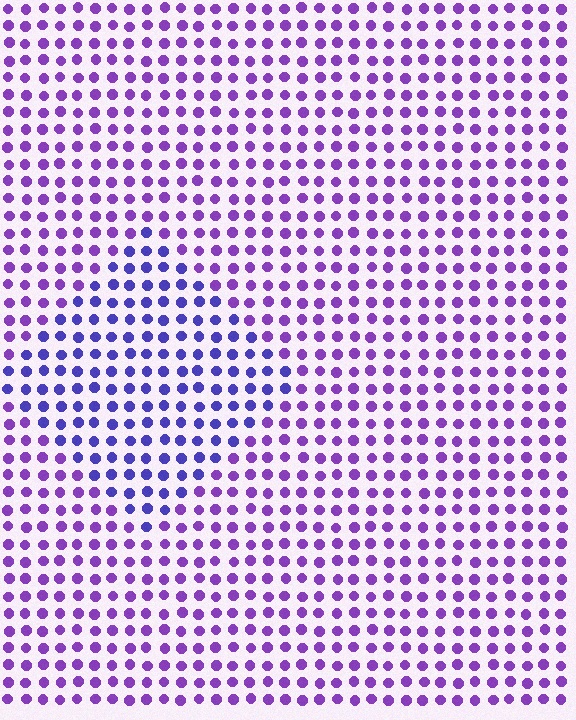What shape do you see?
I see a diamond.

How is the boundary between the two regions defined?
The boundary is defined purely by a slight shift in hue (about 30 degrees). Spacing, size, and orientation are identical on both sides.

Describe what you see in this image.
The image is filled with small purple elements in a uniform arrangement. A diamond-shaped region is visible where the elements are tinted to a slightly different hue, forming a subtle color boundary.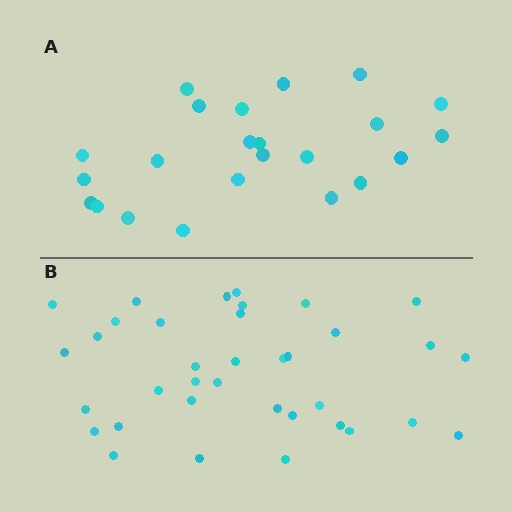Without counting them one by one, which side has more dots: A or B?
Region B (the bottom region) has more dots.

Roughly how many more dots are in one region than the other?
Region B has approximately 15 more dots than region A.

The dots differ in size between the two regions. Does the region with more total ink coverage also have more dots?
No. Region A has more total ink coverage because its dots are larger, but region B actually contains more individual dots. Total area can be misleading — the number of items is what matters here.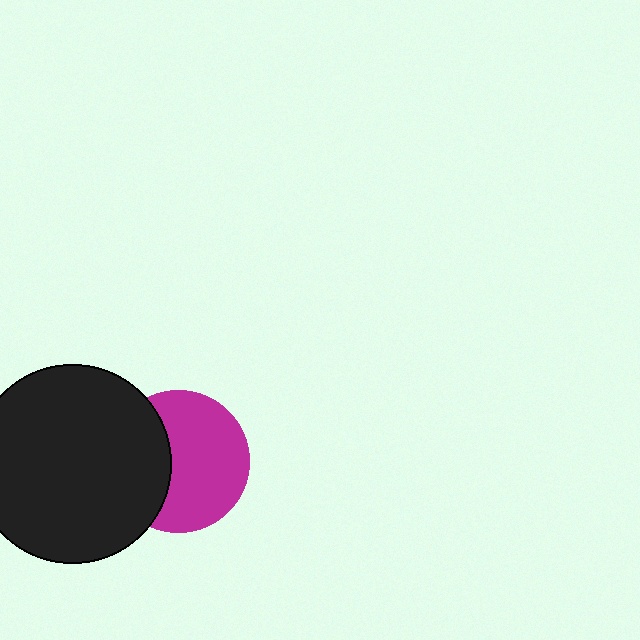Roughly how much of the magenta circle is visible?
About half of it is visible (roughly 63%).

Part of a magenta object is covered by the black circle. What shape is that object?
It is a circle.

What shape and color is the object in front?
The object in front is a black circle.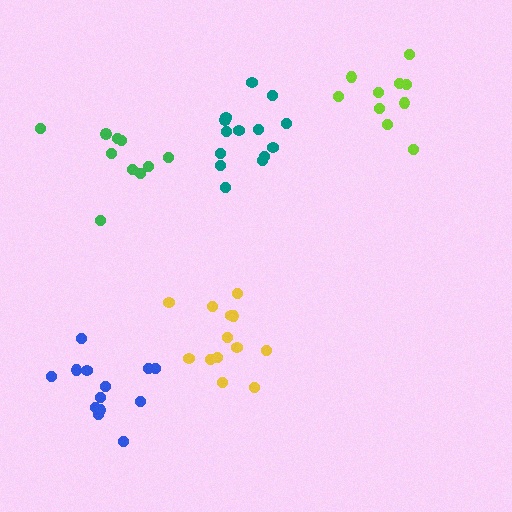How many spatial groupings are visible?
There are 5 spatial groupings.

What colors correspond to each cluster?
The clusters are colored: lime, blue, green, yellow, teal.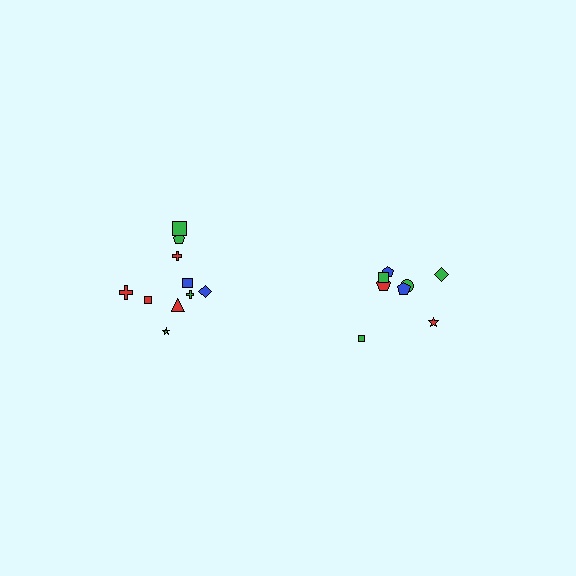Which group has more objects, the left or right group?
The left group.